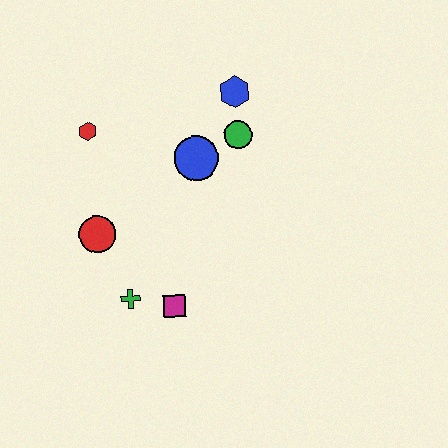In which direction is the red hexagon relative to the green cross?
The red hexagon is above the green cross.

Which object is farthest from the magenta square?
The blue hexagon is farthest from the magenta square.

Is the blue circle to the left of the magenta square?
No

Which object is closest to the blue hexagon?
The green circle is closest to the blue hexagon.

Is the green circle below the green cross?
No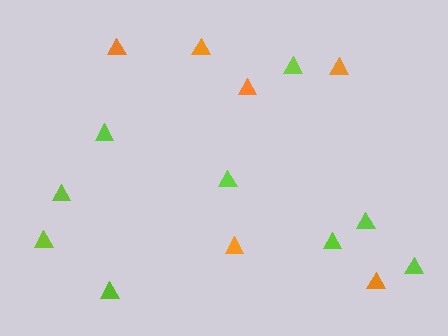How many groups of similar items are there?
There are 2 groups: one group of lime triangles (9) and one group of orange triangles (6).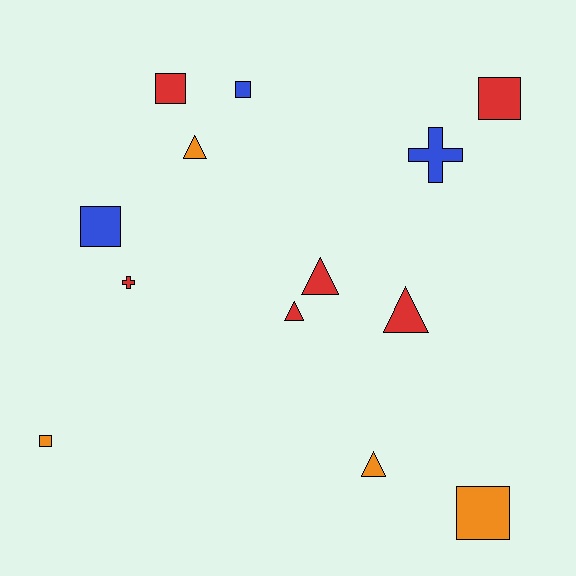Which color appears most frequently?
Red, with 6 objects.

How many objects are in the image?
There are 13 objects.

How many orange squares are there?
There are 2 orange squares.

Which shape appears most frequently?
Square, with 6 objects.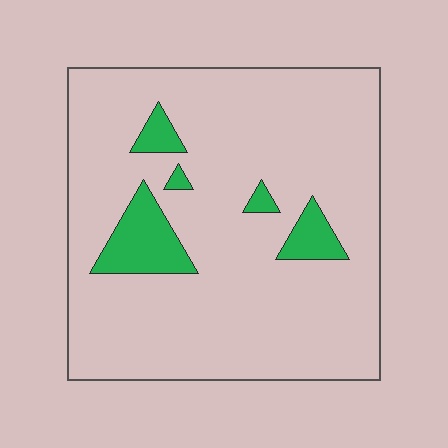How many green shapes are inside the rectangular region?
5.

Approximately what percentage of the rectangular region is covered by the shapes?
Approximately 10%.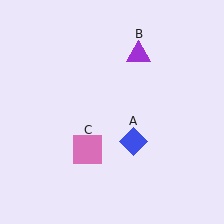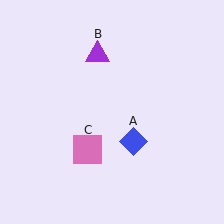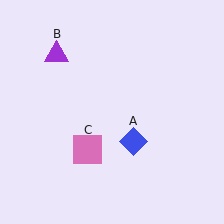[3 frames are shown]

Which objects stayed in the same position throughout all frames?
Blue diamond (object A) and pink square (object C) remained stationary.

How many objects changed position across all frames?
1 object changed position: purple triangle (object B).